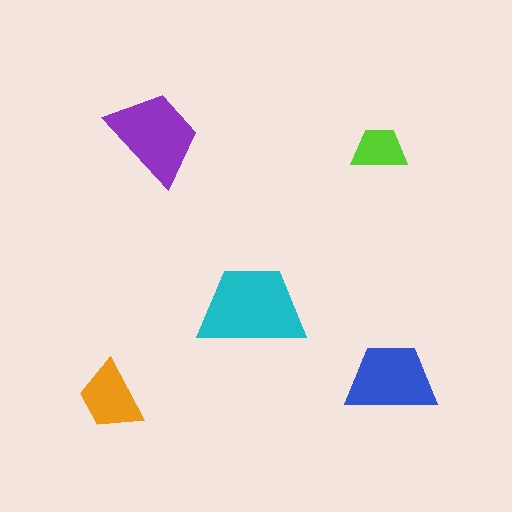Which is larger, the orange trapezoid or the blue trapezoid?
The blue one.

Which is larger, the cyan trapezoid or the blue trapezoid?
The cyan one.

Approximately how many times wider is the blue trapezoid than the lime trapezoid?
About 1.5 times wider.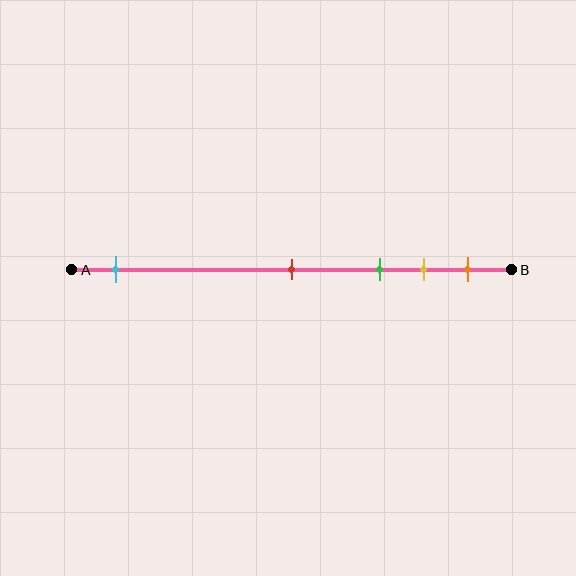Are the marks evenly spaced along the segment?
No, the marks are not evenly spaced.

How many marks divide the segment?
There are 5 marks dividing the segment.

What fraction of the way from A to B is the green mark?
The green mark is approximately 70% (0.7) of the way from A to B.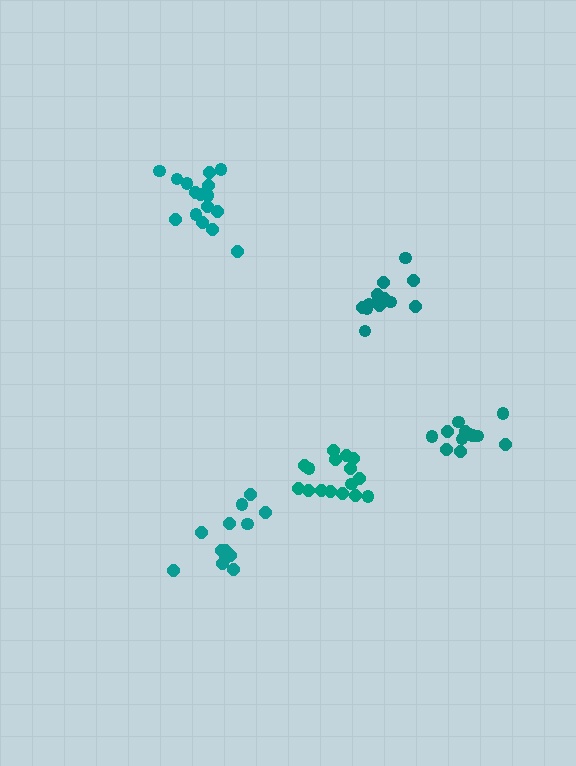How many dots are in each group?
Group 1: 16 dots, Group 2: 16 dots, Group 3: 13 dots, Group 4: 13 dots, Group 5: 13 dots (71 total).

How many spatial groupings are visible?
There are 5 spatial groupings.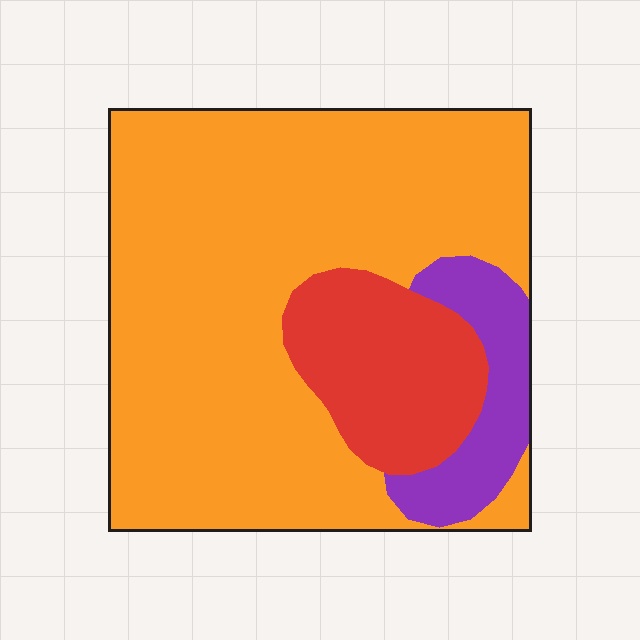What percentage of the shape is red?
Red takes up about one sixth (1/6) of the shape.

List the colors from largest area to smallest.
From largest to smallest: orange, red, purple.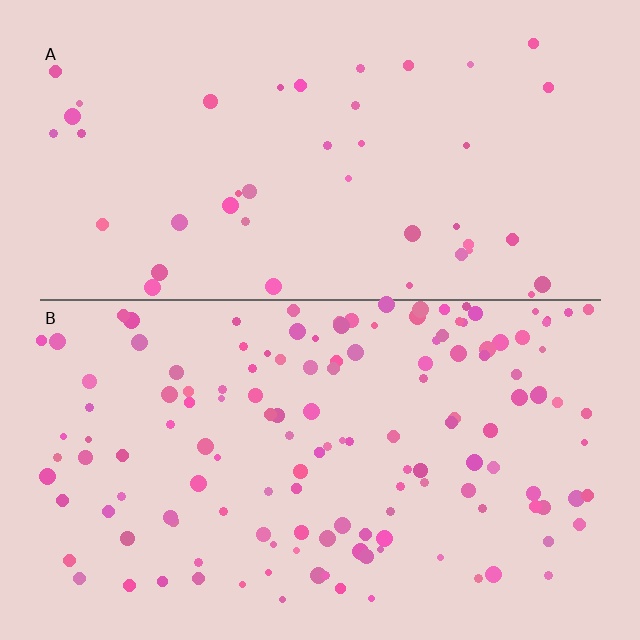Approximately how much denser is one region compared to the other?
Approximately 3.3× — region B over region A.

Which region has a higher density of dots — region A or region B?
B (the bottom).